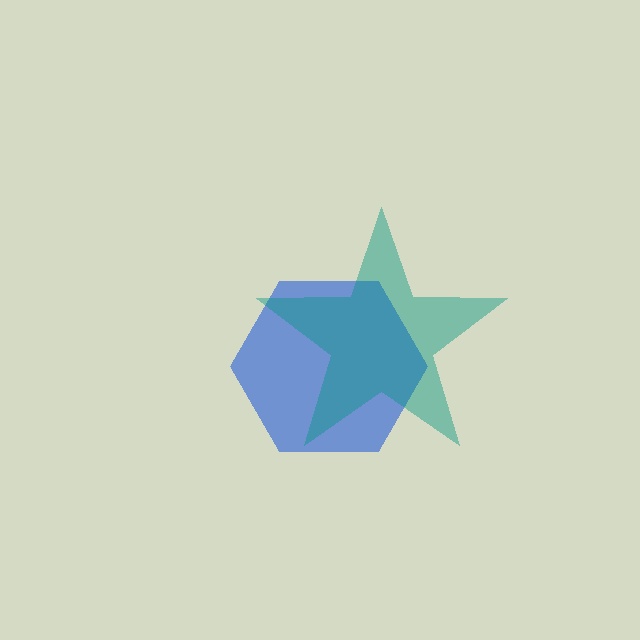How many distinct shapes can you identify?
There are 2 distinct shapes: a blue hexagon, a teal star.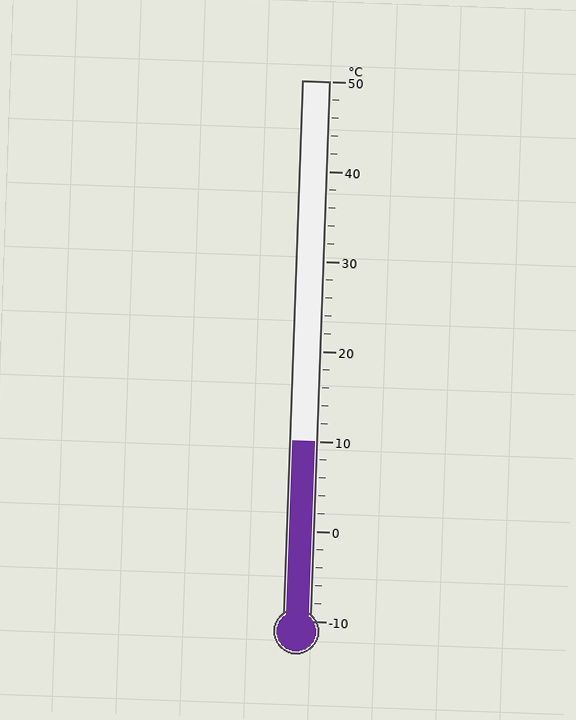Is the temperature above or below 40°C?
The temperature is below 40°C.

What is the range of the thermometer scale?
The thermometer scale ranges from -10°C to 50°C.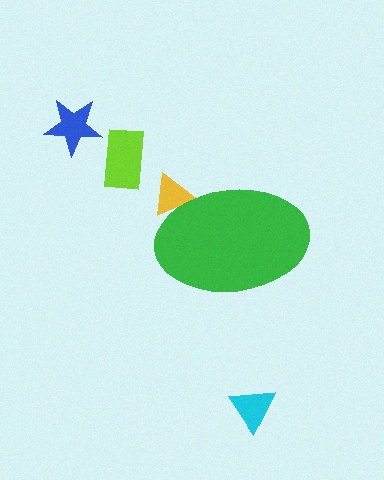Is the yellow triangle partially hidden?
Yes, the yellow triangle is partially hidden behind the green ellipse.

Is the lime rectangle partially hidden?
No, the lime rectangle is fully visible.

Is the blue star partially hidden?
No, the blue star is fully visible.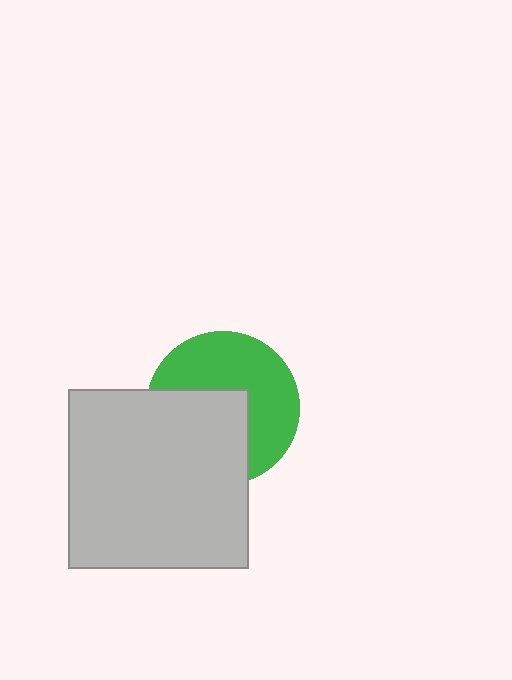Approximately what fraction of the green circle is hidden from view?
Roughly 46% of the green circle is hidden behind the light gray square.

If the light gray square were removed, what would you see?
You would see the complete green circle.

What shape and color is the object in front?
The object in front is a light gray square.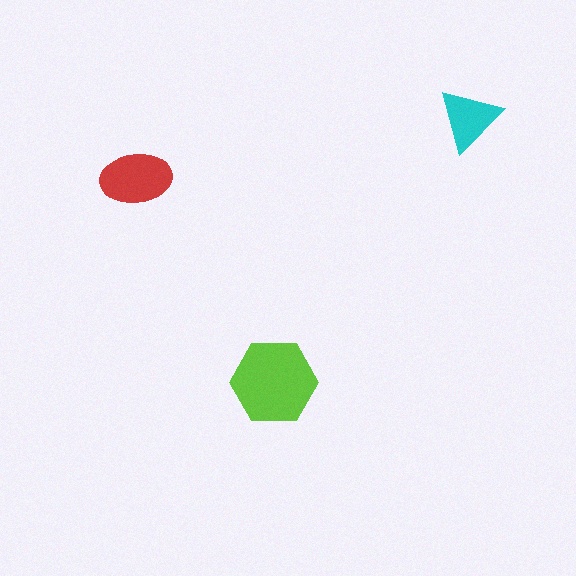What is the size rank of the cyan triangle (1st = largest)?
3rd.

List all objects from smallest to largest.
The cyan triangle, the red ellipse, the lime hexagon.